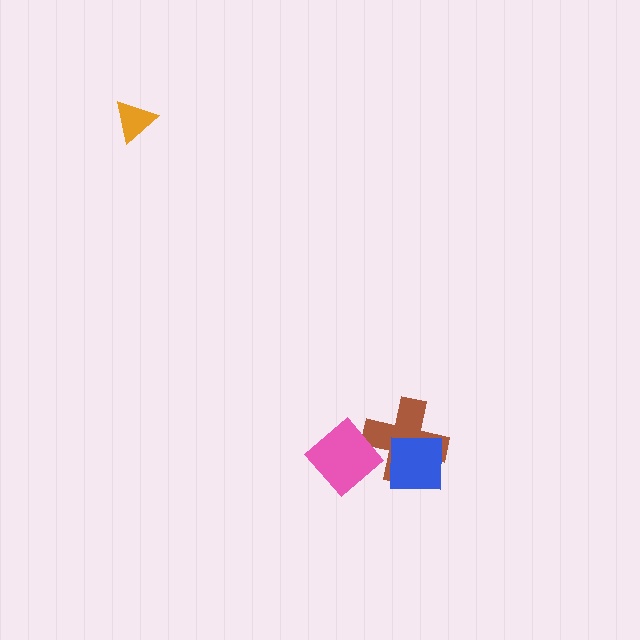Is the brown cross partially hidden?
Yes, it is partially covered by another shape.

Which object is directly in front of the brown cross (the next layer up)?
The pink diamond is directly in front of the brown cross.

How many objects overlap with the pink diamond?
1 object overlaps with the pink diamond.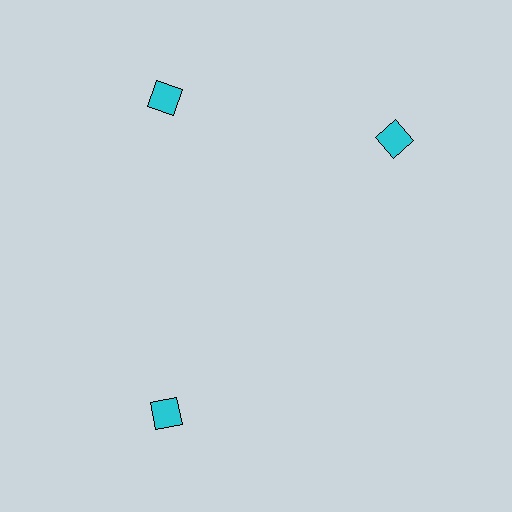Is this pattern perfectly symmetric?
No. The 3 cyan diamonds are arranged in a ring, but one element near the 3 o'clock position is rotated out of alignment along the ring, breaking the 3-fold rotational symmetry.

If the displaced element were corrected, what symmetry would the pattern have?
It would have 3-fold rotational symmetry — the pattern would map onto itself every 120 degrees.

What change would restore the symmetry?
The symmetry would be restored by rotating it back into even spacing with its neighbors so that all 3 diamonds sit at equal angles and equal distance from the center.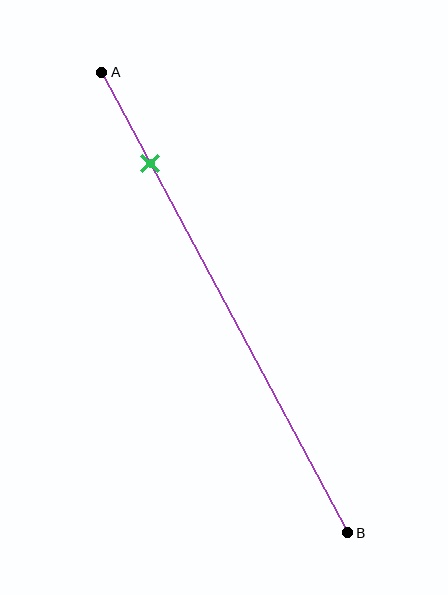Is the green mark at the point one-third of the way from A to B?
No, the mark is at about 20% from A, not at the 33% one-third point.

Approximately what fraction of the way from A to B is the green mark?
The green mark is approximately 20% of the way from A to B.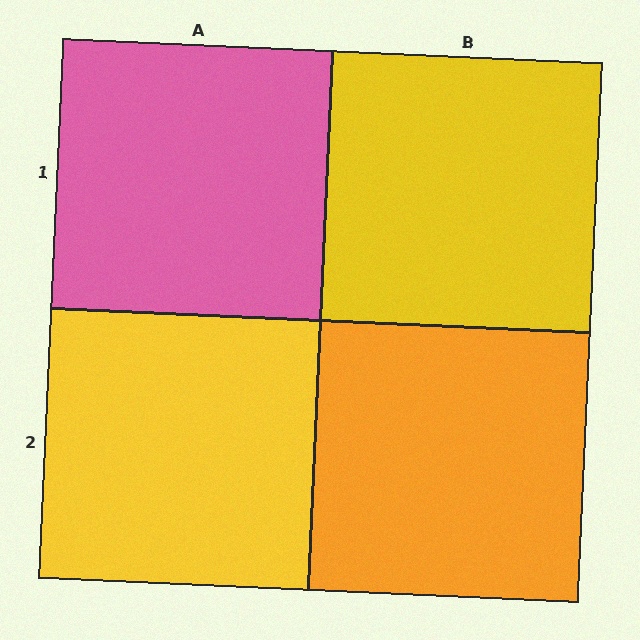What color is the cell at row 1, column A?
Pink.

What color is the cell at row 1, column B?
Yellow.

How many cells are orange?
1 cell is orange.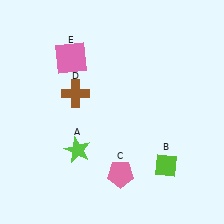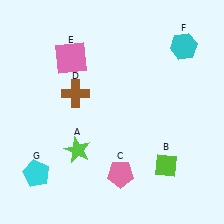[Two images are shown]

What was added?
A cyan hexagon (F), a cyan pentagon (G) were added in Image 2.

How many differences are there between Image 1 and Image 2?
There are 2 differences between the two images.